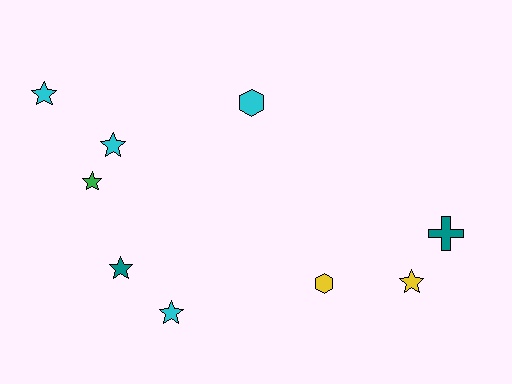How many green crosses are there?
There are no green crosses.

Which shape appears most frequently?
Star, with 6 objects.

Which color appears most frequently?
Cyan, with 4 objects.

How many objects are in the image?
There are 9 objects.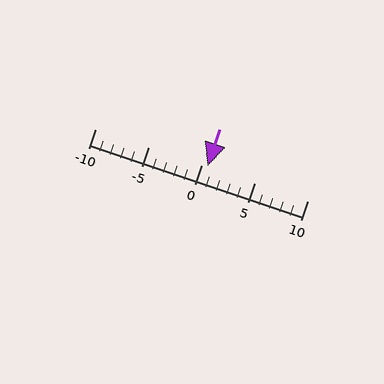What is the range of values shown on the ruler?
The ruler shows values from -10 to 10.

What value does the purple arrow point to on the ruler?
The purple arrow points to approximately 1.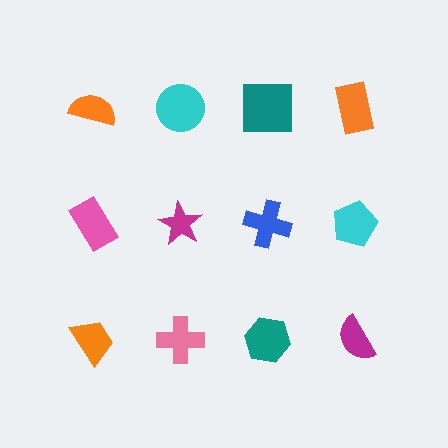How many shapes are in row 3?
4 shapes.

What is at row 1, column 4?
An orange rectangle.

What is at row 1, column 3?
A teal square.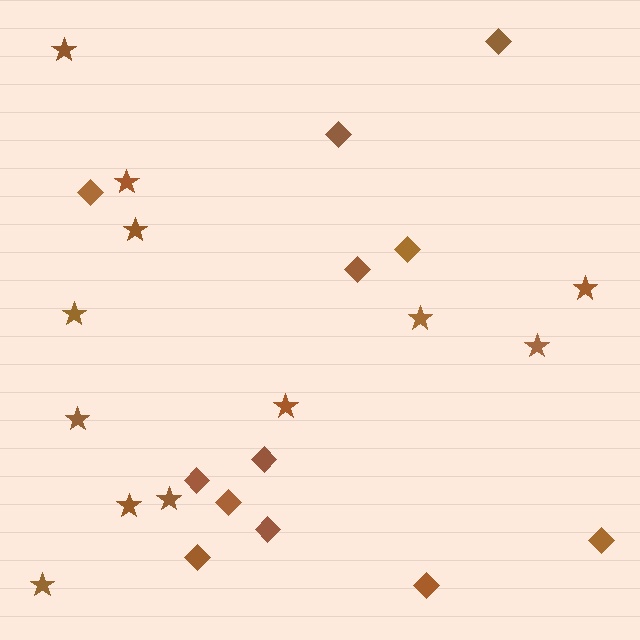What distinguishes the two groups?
There are 2 groups: one group of stars (12) and one group of diamonds (12).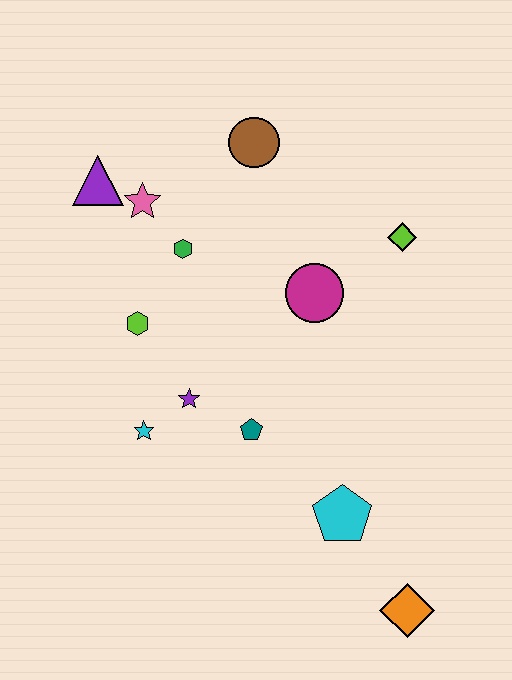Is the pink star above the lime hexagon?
Yes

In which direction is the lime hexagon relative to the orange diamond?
The lime hexagon is above the orange diamond.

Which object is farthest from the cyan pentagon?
The purple triangle is farthest from the cyan pentagon.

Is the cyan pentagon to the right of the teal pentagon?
Yes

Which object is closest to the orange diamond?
The cyan pentagon is closest to the orange diamond.